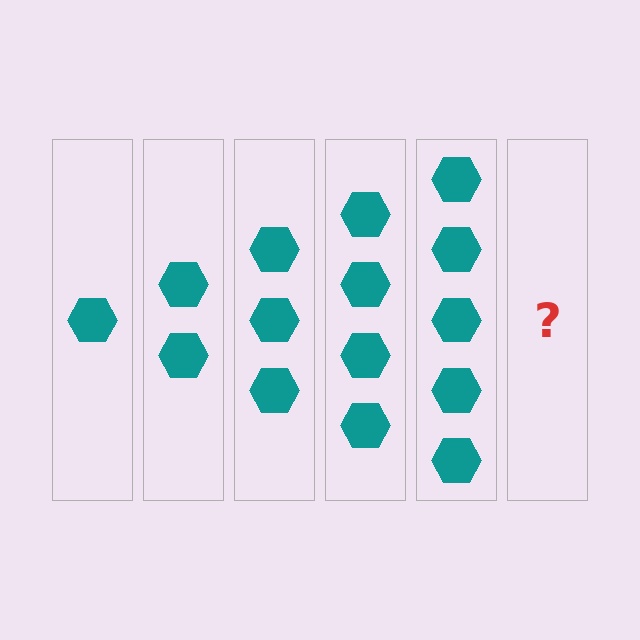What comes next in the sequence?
The next element should be 6 hexagons.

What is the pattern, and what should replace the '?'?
The pattern is that each step adds one more hexagon. The '?' should be 6 hexagons.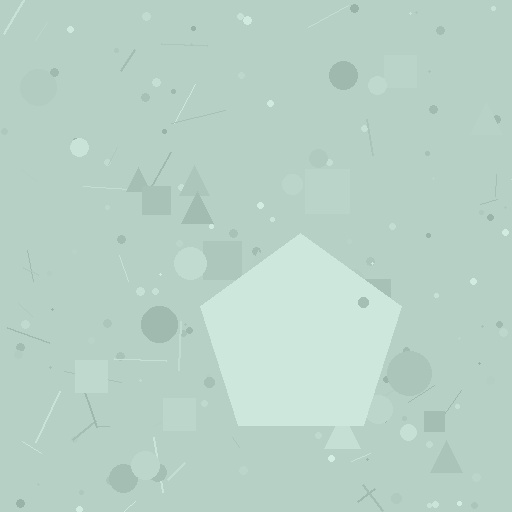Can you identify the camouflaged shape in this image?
The camouflaged shape is a pentagon.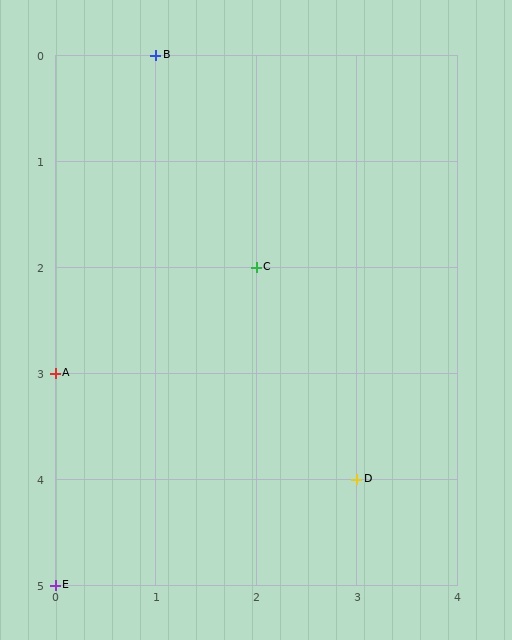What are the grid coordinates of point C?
Point C is at grid coordinates (2, 2).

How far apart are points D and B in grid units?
Points D and B are 2 columns and 4 rows apart (about 4.5 grid units diagonally).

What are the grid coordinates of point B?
Point B is at grid coordinates (1, 0).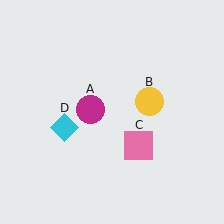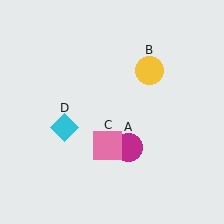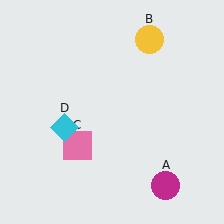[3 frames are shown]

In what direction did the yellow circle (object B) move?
The yellow circle (object B) moved up.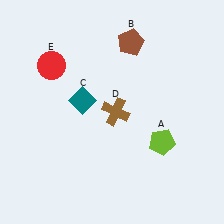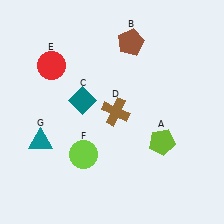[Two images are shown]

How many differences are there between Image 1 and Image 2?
There are 2 differences between the two images.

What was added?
A lime circle (F), a teal triangle (G) were added in Image 2.